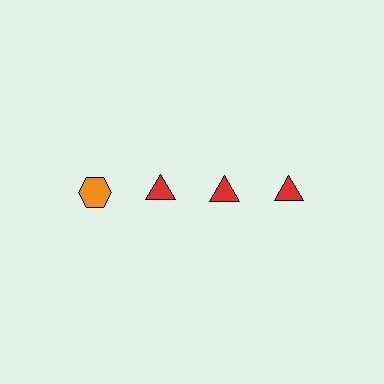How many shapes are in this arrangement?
There are 4 shapes arranged in a grid pattern.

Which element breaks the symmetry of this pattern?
The orange hexagon in the top row, leftmost column breaks the symmetry. All other shapes are red triangles.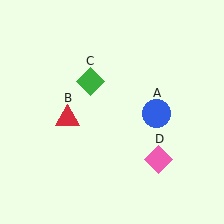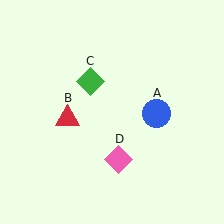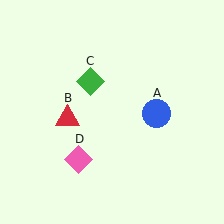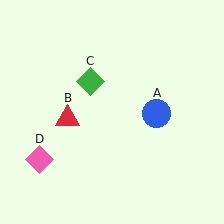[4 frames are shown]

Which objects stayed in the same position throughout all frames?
Blue circle (object A) and red triangle (object B) and green diamond (object C) remained stationary.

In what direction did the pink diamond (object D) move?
The pink diamond (object D) moved left.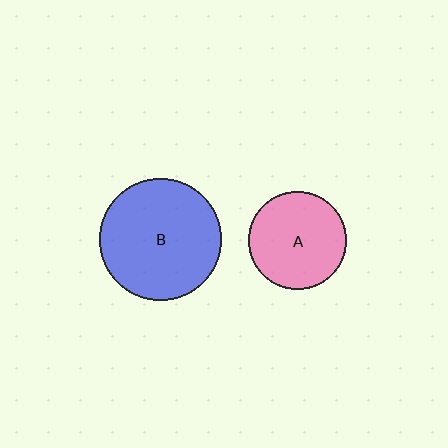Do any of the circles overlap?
No, none of the circles overlap.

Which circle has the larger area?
Circle B (blue).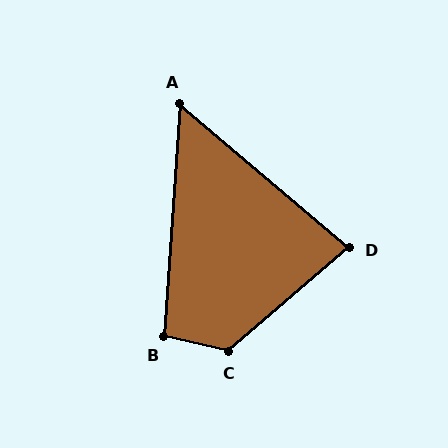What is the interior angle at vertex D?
Approximately 81 degrees (acute).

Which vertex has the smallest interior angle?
A, at approximately 54 degrees.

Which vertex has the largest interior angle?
C, at approximately 126 degrees.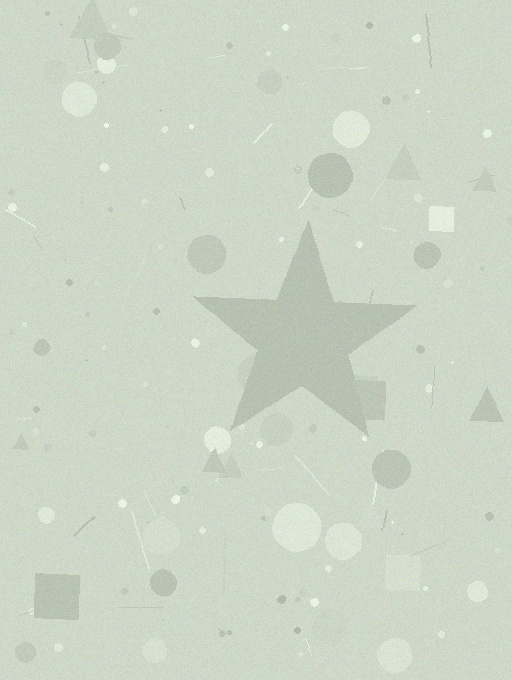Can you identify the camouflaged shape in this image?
The camouflaged shape is a star.